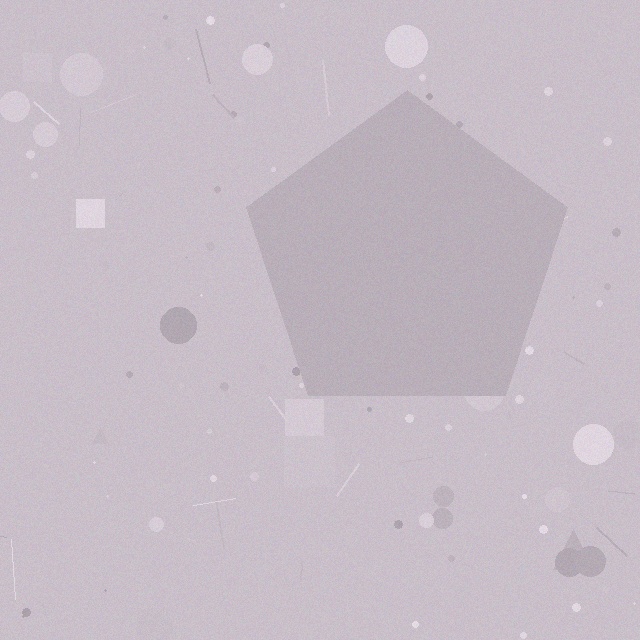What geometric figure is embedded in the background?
A pentagon is embedded in the background.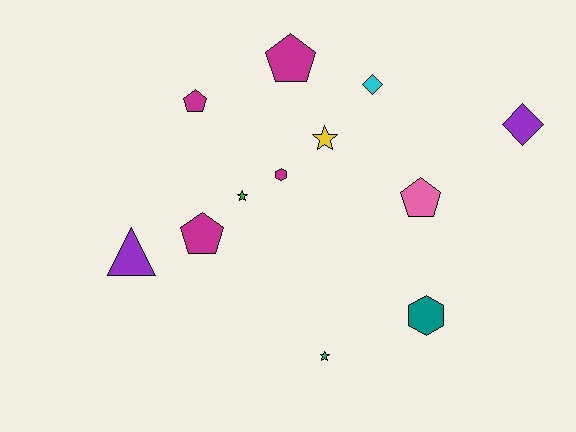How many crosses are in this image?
There are no crosses.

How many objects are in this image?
There are 12 objects.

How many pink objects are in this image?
There is 1 pink object.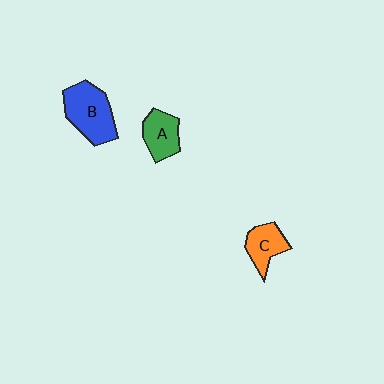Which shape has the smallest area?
Shape C (orange).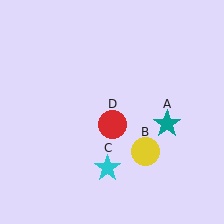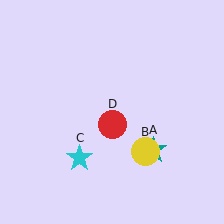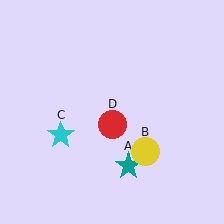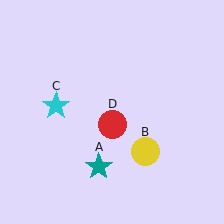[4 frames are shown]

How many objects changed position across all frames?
2 objects changed position: teal star (object A), cyan star (object C).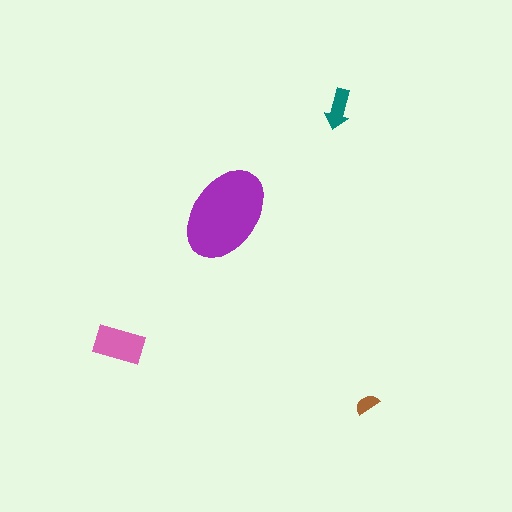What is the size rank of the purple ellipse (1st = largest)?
1st.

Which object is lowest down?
The brown semicircle is bottommost.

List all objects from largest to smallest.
The purple ellipse, the pink rectangle, the teal arrow, the brown semicircle.